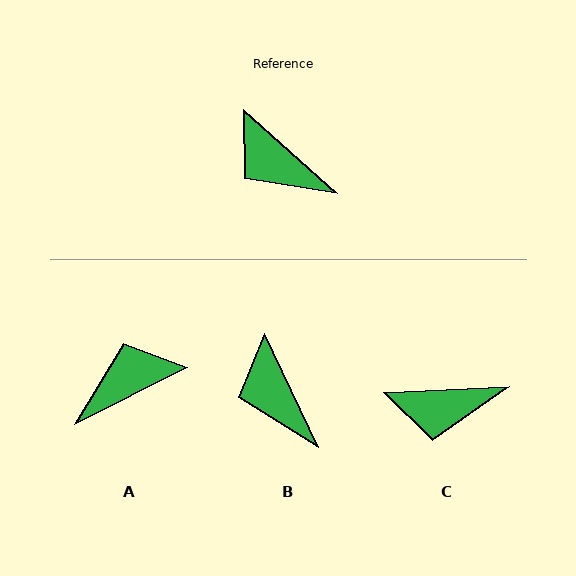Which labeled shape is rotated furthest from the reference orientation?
A, about 112 degrees away.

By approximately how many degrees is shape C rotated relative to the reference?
Approximately 45 degrees counter-clockwise.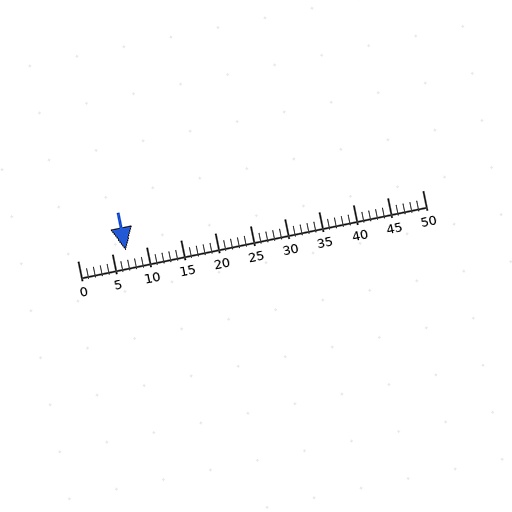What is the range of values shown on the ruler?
The ruler shows values from 0 to 50.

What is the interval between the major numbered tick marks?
The major tick marks are spaced 5 units apart.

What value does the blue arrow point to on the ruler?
The blue arrow points to approximately 7.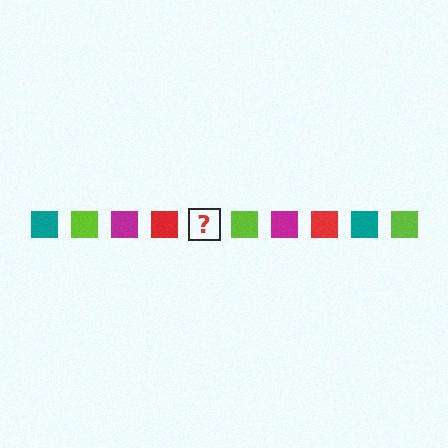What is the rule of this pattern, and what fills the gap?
The rule is that the pattern cycles through teal, lime, magenta, red squares. The gap should be filled with a teal square.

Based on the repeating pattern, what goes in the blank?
The blank should be a teal square.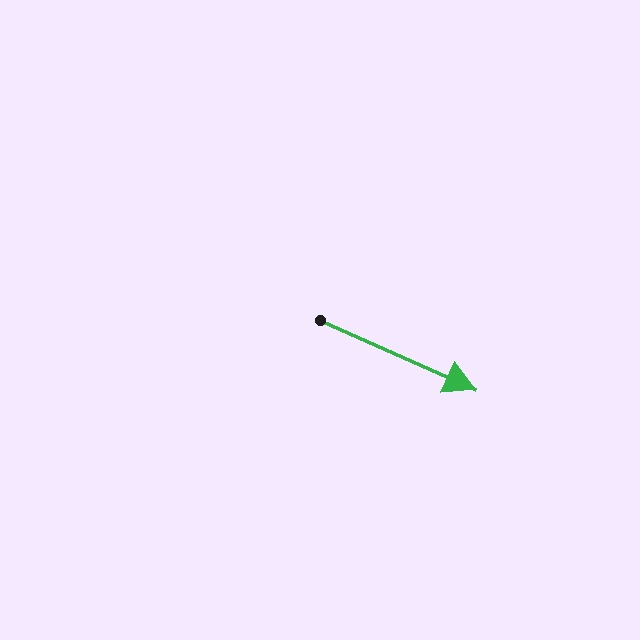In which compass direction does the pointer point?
Southeast.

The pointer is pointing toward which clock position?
Roughly 4 o'clock.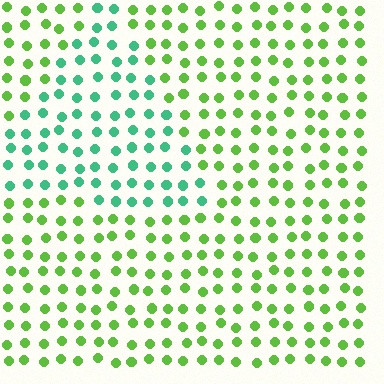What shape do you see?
I see a triangle.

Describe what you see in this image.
The image is filled with small lime elements in a uniform arrangement. A triangle-shaped region is visible where the elements are tinted to a slightly different hue, forming a subtle color boundary.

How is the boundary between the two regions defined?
The boundary is defined purely by a slight shift in hue (about 48 degrees). Spacing, size, and orientation are identical on both sides.